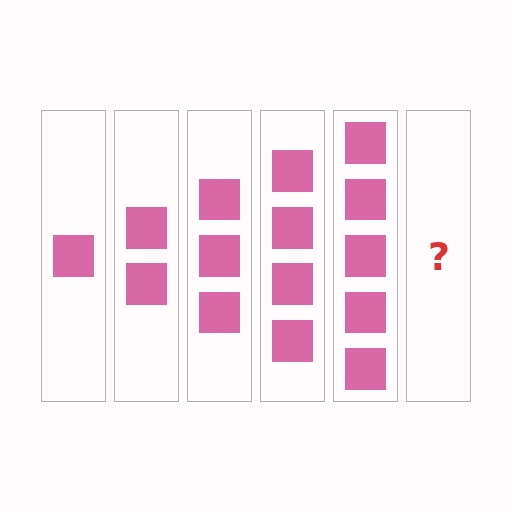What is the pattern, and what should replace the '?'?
The pattern is that each step adds one more square. The '?' should be 6 squares.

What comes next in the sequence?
The next element should be 6 squares.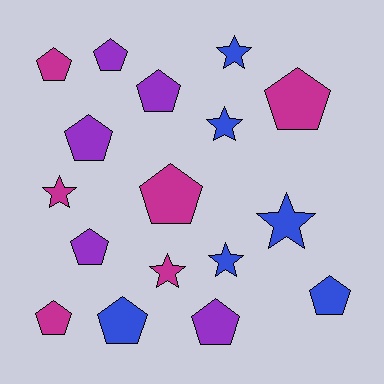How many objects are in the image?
There are 17 objects.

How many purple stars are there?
There are no purple stars.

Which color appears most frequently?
Magenta, with 6 objects.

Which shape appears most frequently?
Pentagon, with 11 objects.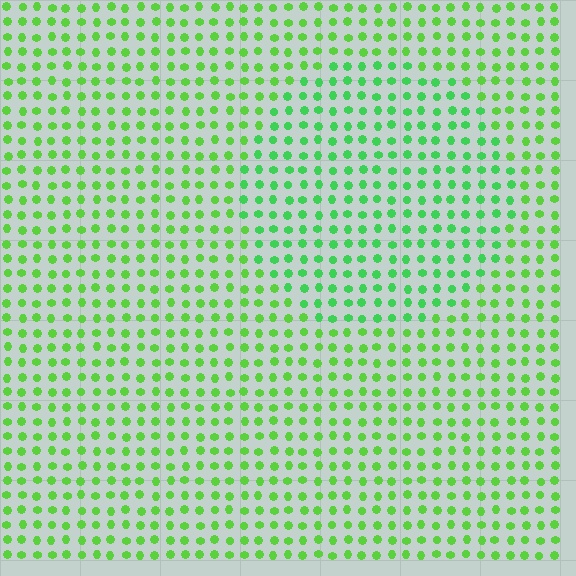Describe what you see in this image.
The image is filled with small lime elements in a uniform arrangement. A circle-shaped region is visible where the elements are tinted to a slightly different hue, forming a subtle color boundary.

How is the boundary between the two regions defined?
The boundary is defined purely by a slight shift in hue (about 22 degrees). Spacing, size, and orientation are identical on both sides.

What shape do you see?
I see a circle.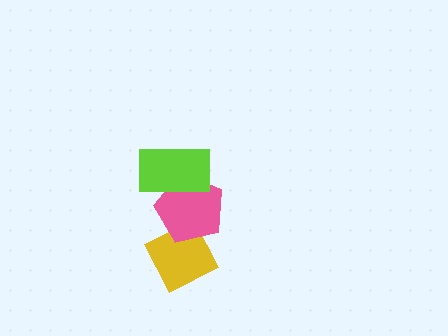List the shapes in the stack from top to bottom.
From top to bottom: the lime rectangle, the pink pentagon, the yellow diamond.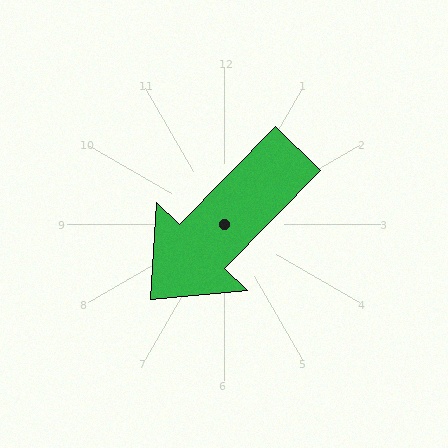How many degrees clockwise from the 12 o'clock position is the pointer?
Approximately 224 degrees.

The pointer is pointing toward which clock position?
Roughly 7 o'clock.